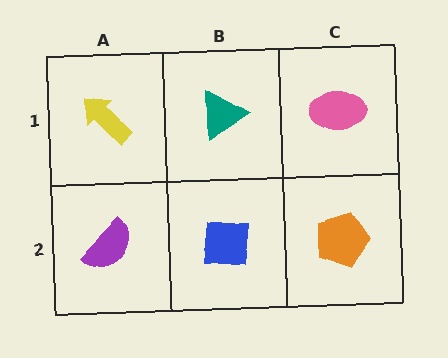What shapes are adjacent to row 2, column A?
A yellow arrow (row 1, column A), a blue square (row 2, column B).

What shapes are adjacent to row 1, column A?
A purple semicircle (row 2, column A), a teal triangle (row 1, column B).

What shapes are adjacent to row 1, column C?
An orange pentagon (row 2, column C), a teal triangle (row 1, column B).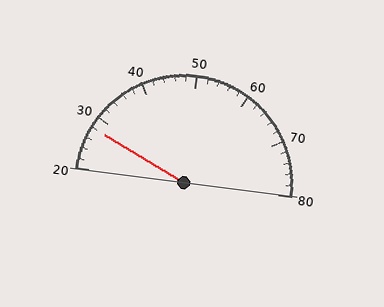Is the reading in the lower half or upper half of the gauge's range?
The reading is in the lower half of the range (20 to 80).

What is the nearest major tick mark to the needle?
The nearest major tick mark is 30.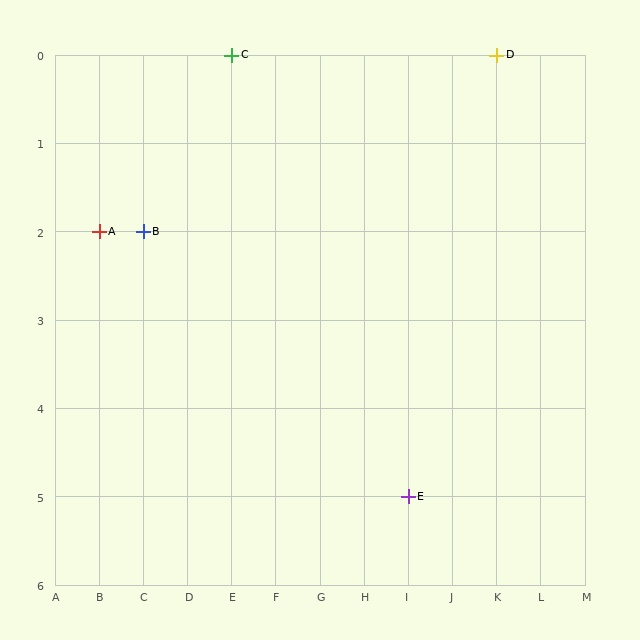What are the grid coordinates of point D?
Point D is at grid coordinates (K, 0).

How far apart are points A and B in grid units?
Points A and B are 1 column apart.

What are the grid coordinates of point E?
Point E is at grid coordinates (I, 5).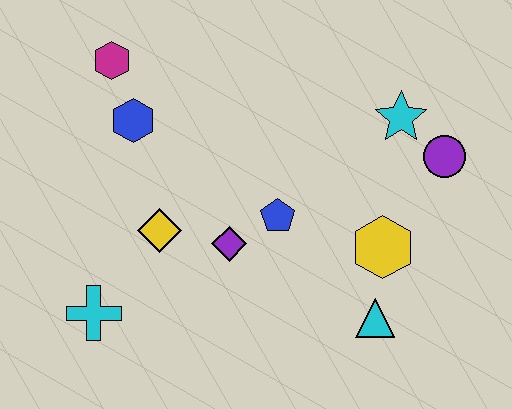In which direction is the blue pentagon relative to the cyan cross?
The blue pentagon is to the right of the cyan cross.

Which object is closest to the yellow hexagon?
The cyan triangle is closest to the yellow hexagon.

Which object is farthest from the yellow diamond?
The purple circle is farthest from the yellow diamond.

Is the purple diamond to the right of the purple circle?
No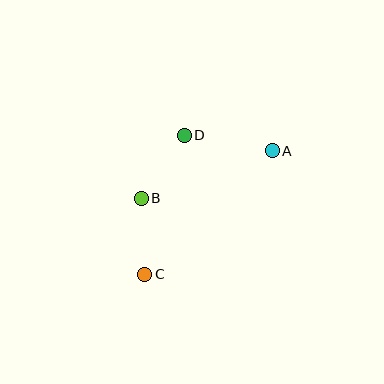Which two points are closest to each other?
Points B and C are closest to each other.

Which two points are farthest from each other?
Points A and C are farthest from each other.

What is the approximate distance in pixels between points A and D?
The distance between A and D is approximately 89 pixels.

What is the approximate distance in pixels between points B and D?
The distance between B and D is approximately 76 pixels.